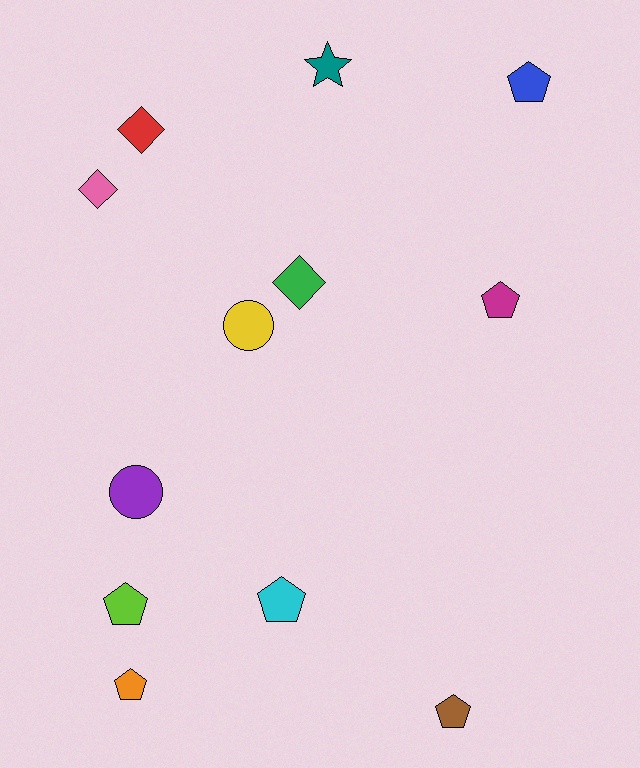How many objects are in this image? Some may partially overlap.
There are 12 objects.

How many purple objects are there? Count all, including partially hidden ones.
There is 1 purple object.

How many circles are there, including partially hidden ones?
There are 2 circles.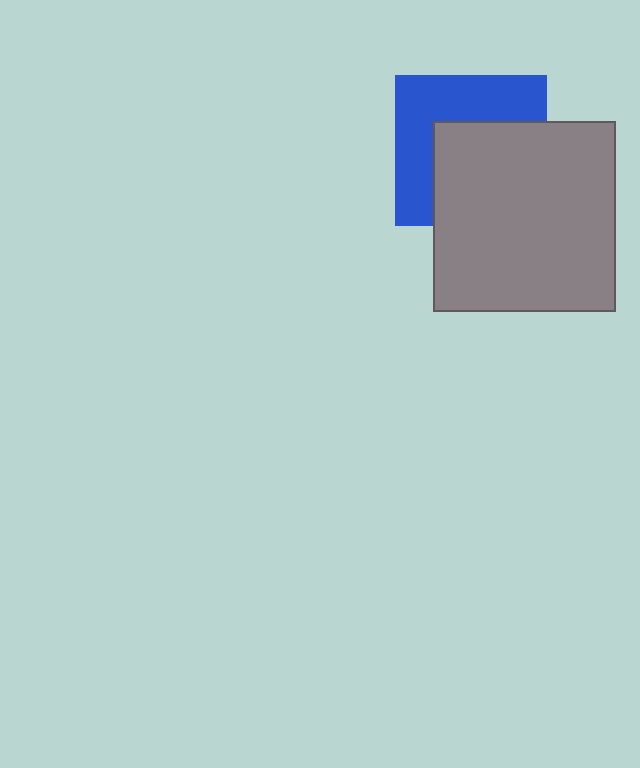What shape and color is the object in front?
The object in front is a gray rectangle.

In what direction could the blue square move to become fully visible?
The blue square could move toward the upper-left. That would shift it out from behind the gray rectangle entirely.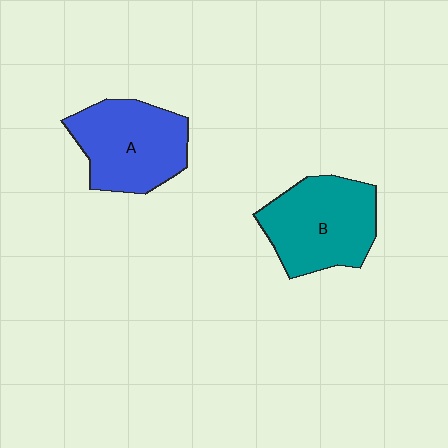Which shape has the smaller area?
Shape A (blue).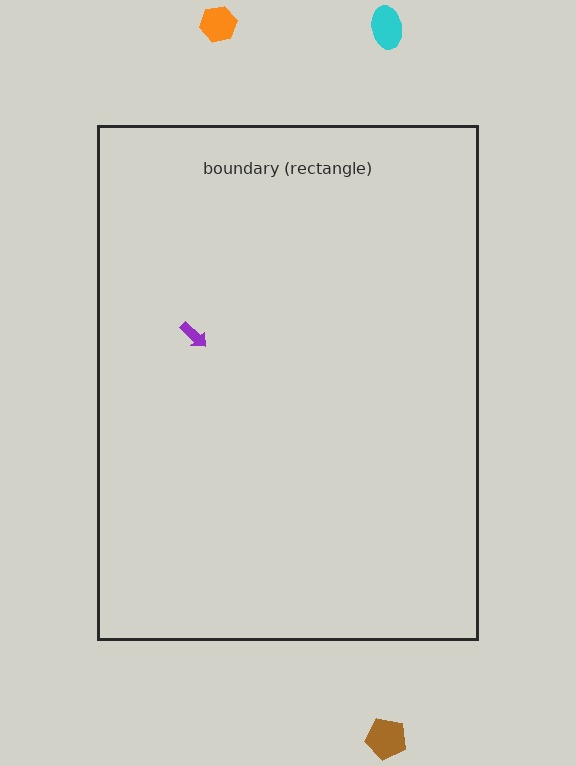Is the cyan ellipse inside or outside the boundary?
Outside.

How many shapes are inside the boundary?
1 inside, 3 outside.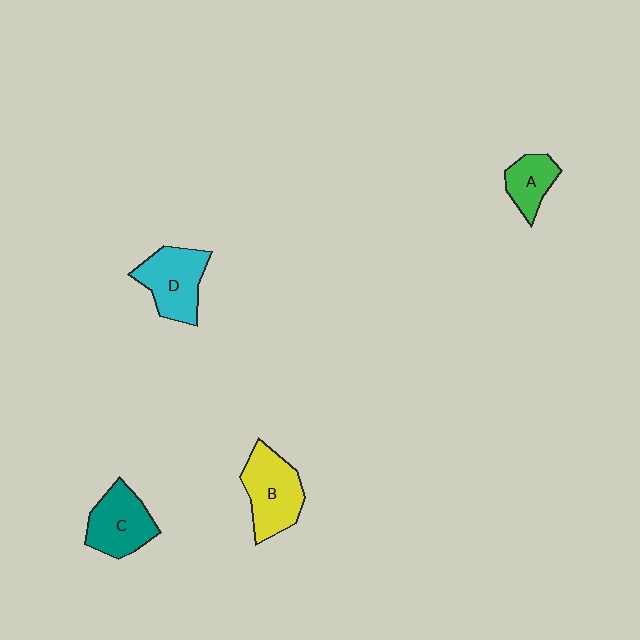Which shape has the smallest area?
Shape A (green).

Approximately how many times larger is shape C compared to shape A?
Approximately 1.6 times.